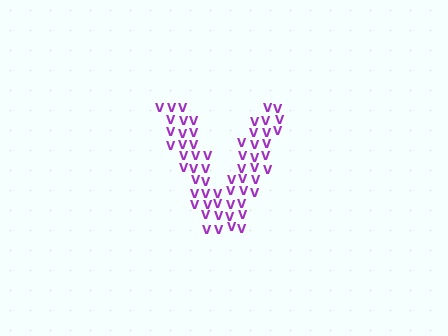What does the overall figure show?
The overall figure shows the letter V.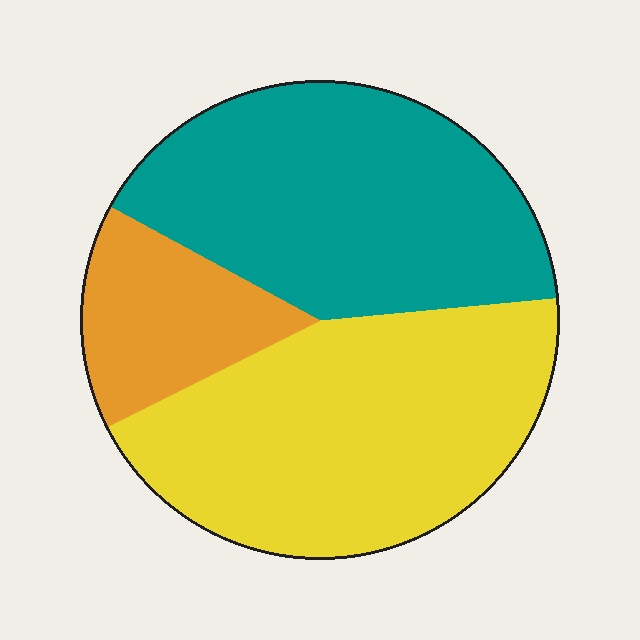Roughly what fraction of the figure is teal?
Teal covers around 40% of the figure.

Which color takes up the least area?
Orange, at roughly 15%.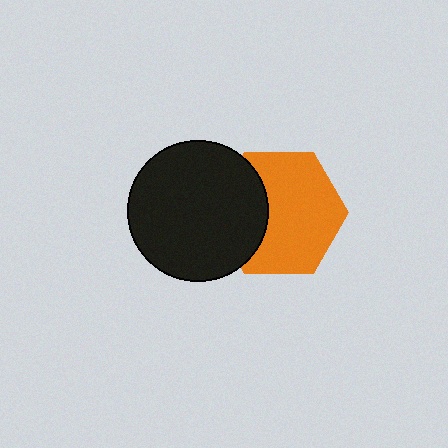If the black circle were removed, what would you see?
You would see the complete orange hexagon.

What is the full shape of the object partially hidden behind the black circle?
The partially hidden object is an orange hexagon.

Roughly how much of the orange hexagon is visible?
Most of it is visible (roughly 69%).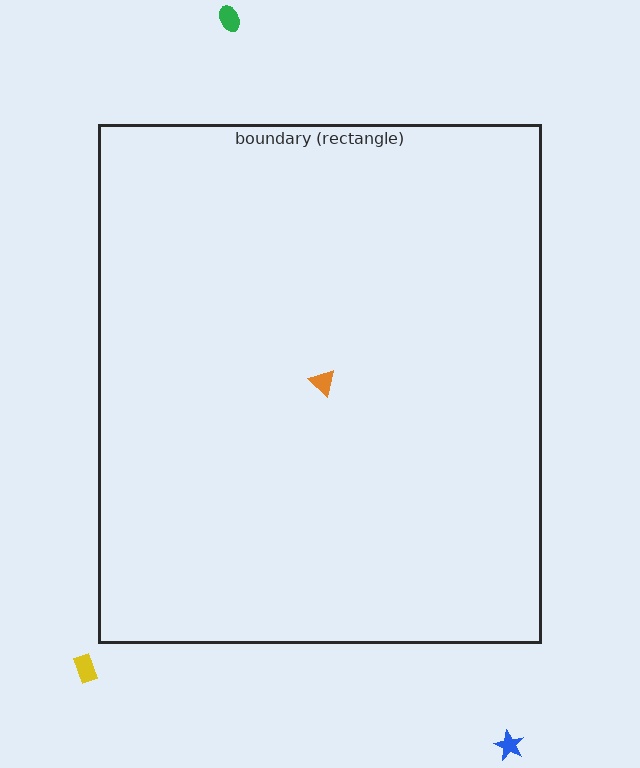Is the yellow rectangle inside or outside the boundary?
Outside.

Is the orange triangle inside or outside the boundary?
Inside.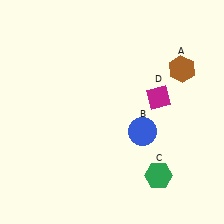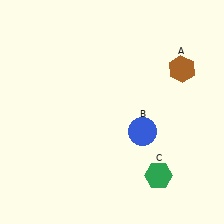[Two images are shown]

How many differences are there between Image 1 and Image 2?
There is 1 difference between the two images.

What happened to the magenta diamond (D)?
The magenta diamond (D) was removed in Image 2. It was in the top-right area of Image 1.